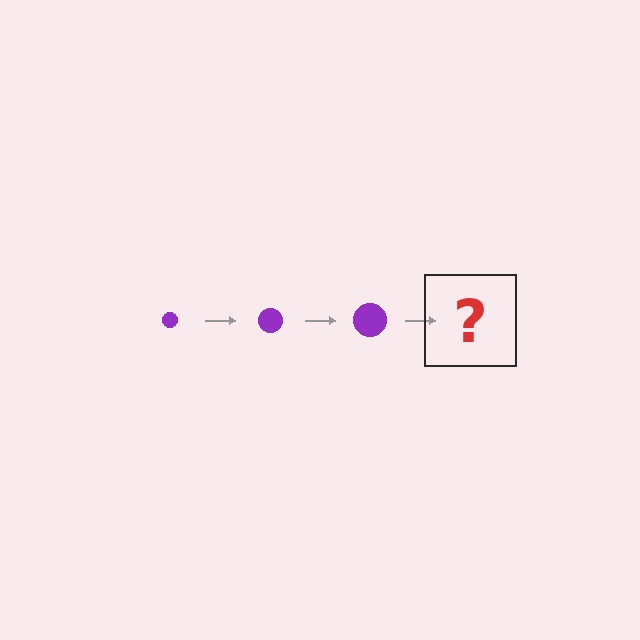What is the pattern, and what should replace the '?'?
The pattern is that the circle gets progressively larger each step. The '?' should be a purple circle, larger than the previous one.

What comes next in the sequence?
The next element should be a purple circle, larger than the previous one.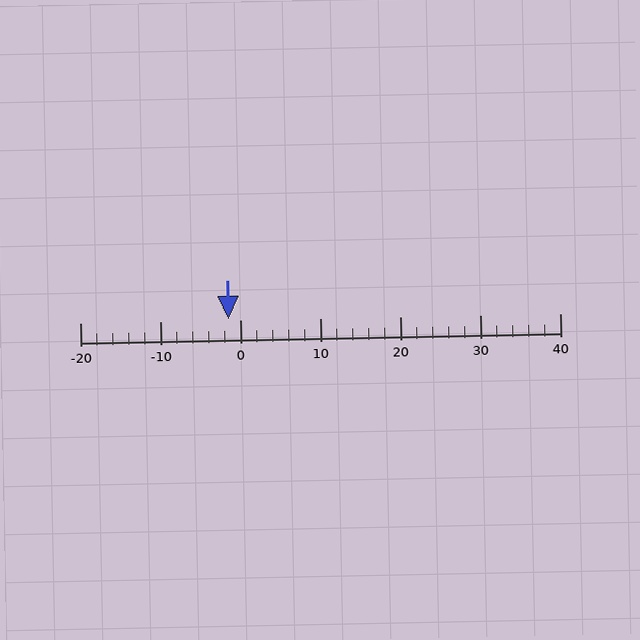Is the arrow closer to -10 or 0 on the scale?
The arrow is closer to 0.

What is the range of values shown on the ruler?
The ruler shows values from -20 to 40.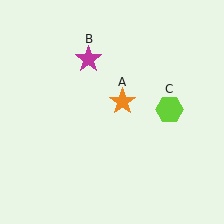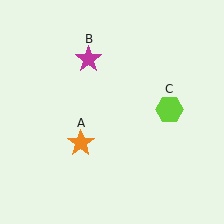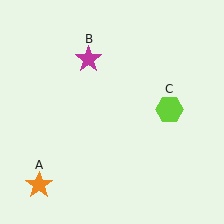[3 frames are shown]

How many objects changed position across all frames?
1 object changed position: orange star (object A).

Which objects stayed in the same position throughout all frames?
Magenta star (object B) and lime hexagon (object C) remained stationary.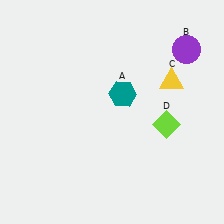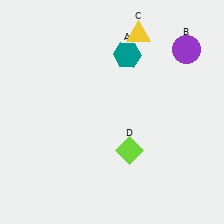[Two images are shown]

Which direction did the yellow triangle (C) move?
The yellow triangle (C) moved up.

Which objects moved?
The objects that moved are: the teal hexagon (A), the yellow triangle (C), the lime diamond (D).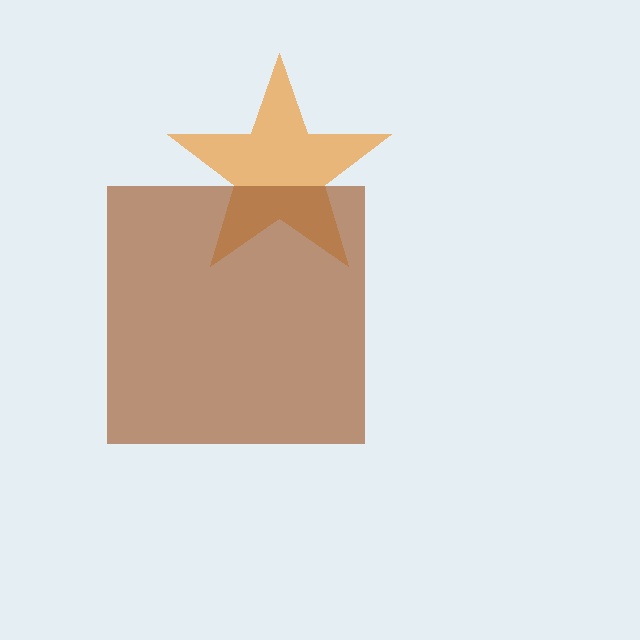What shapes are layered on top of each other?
The layered shapes are: an orange star, a brown square.